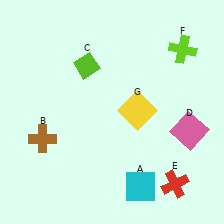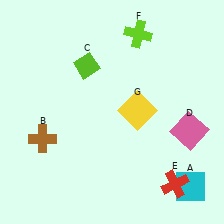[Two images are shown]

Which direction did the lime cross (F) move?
The lime cross (F) moved left.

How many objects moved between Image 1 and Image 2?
2 objects moved between the two images.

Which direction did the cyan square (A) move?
The cyan square (A) moved right.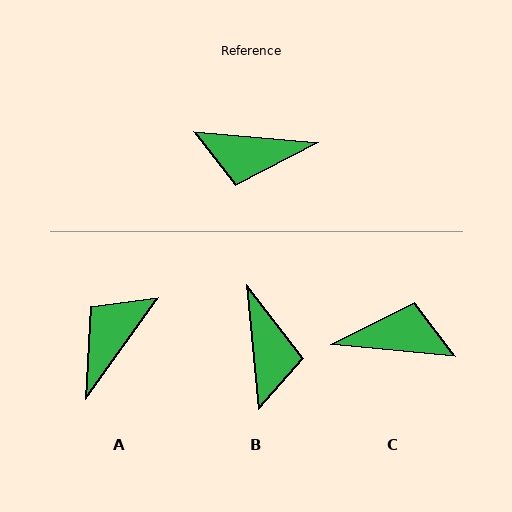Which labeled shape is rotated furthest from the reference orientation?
C, about 179 degrees away.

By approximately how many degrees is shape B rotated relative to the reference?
Approximately 100 degrees counter-clockwise.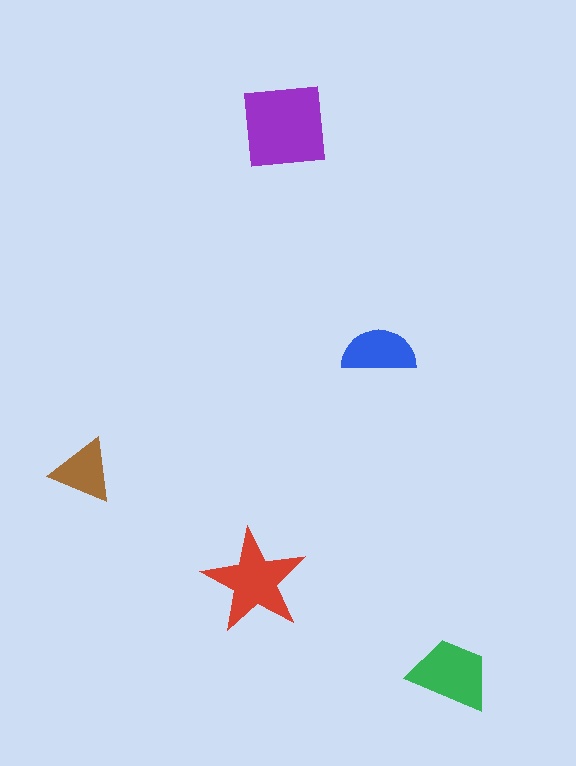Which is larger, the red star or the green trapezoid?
The red star.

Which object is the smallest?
The brown triangle.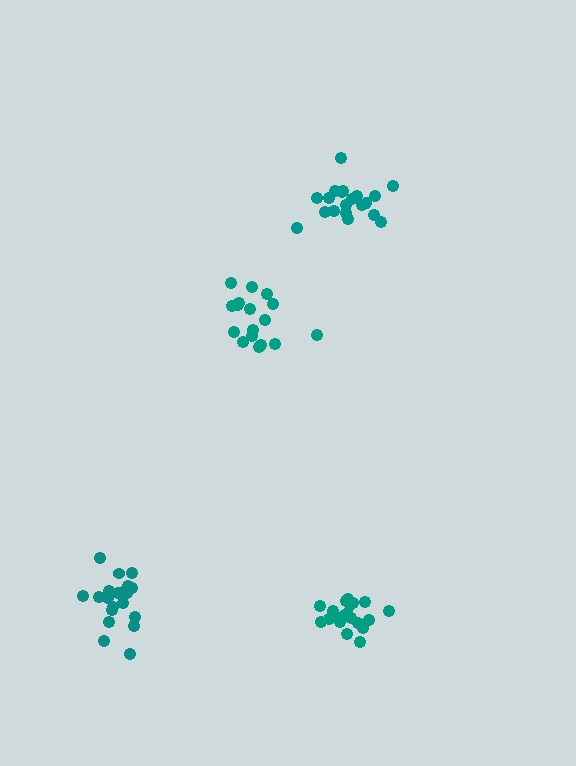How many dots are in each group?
Group 1: 21 dots, Group 2: 17 dots, Group 3: 21 dots, Group 4: 21 dots (80 total).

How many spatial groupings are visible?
There are 4 spatial groupings.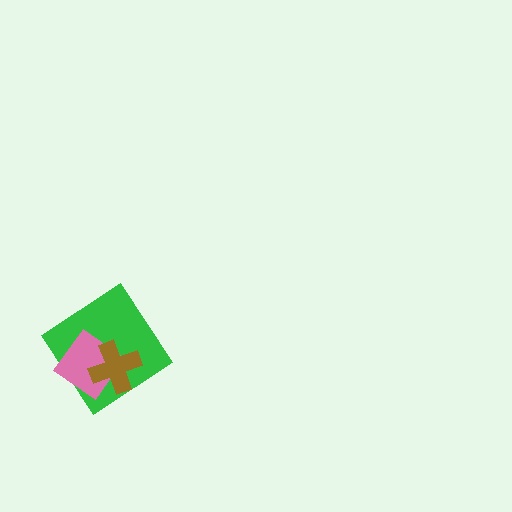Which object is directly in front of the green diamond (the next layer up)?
The pink diamond is directly in front of the green diamond.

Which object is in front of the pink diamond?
The brown cross is in front of the pink diamond.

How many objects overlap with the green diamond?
2 objects overlap with the green diamond.